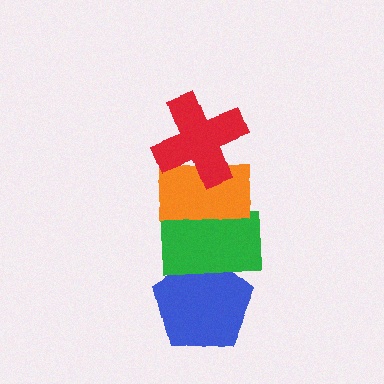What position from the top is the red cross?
The red cross is 1st from the top.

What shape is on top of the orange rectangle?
The red cross is on top of the orange rectangle.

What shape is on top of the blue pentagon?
The green rectangle is on top of the blue pentagon.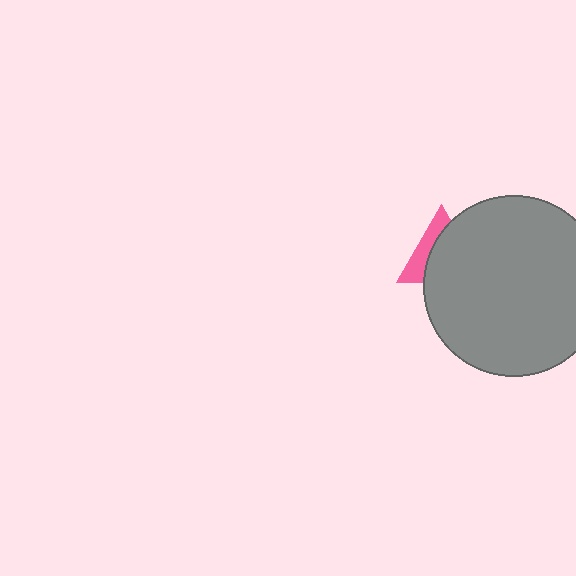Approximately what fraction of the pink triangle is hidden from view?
Roughly 64% of the pink triangle is hidden behind the gray circle.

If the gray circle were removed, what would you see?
You would see the complete pink triangle.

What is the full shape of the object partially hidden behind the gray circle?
The partially hidden object is a pink triangle.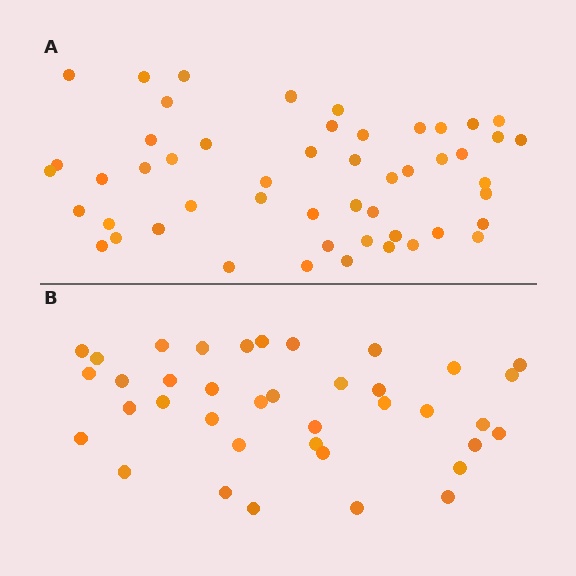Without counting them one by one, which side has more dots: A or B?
Region A (the top region) has more dots.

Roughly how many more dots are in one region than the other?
Region A has approximately 15 more dots than region B.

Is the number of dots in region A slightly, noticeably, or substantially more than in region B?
Region A has noticeably more, but not dramatically so. The ratio is roughly 1.3 to 1.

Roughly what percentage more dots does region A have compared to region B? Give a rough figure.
About 35% more.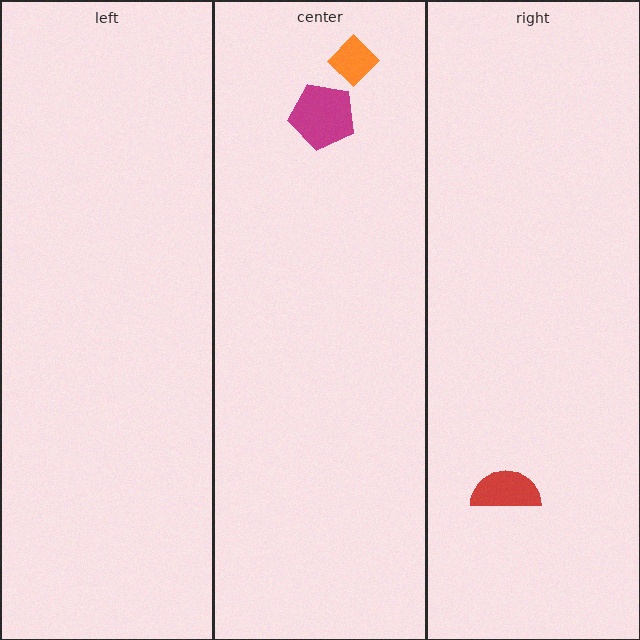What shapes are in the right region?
The red semicircle.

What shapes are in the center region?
The magenta pentagon, the orange diamond.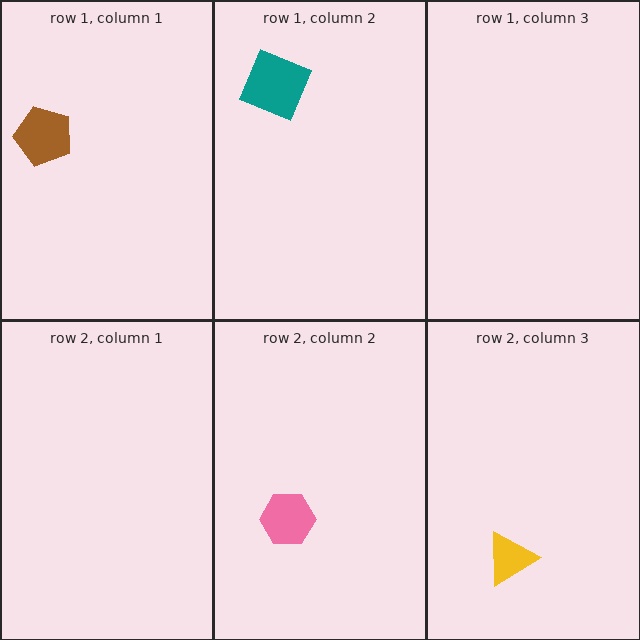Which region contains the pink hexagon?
The row 2, column 2 region.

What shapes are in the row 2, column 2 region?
The pink hexagon.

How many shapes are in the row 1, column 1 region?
1.